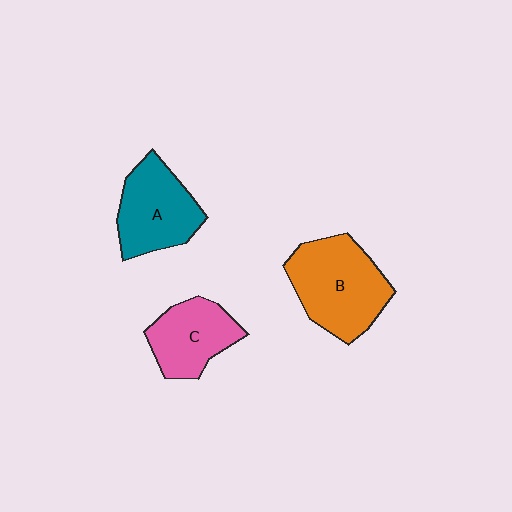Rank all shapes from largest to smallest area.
From largest to smallest: B (orange), A (teal), C (pink).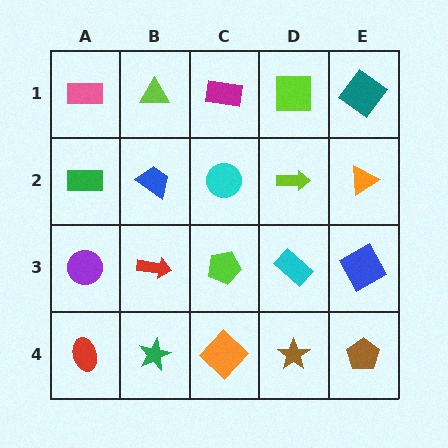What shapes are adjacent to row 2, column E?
A teal diamond (row 1, column E), a blue square (row 3, column E), a lime arrow (row 2, column D).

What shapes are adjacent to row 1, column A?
A green rectangle (row 2, column A), a lime triangle (row 1, column B).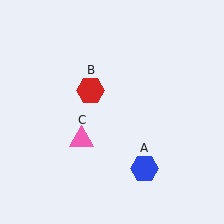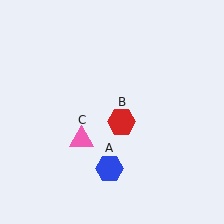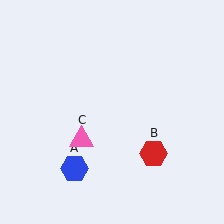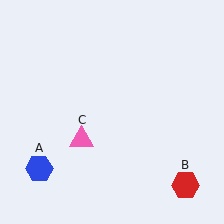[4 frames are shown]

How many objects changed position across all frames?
2 objects changed position: blue hexagon (object A), red hexagon (object B).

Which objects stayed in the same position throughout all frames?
Pink triangle (object C) remained stationary.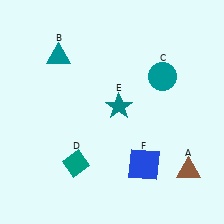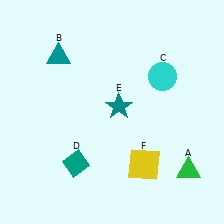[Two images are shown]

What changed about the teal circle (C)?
In Image 1, C is teal. In Image 2, it changed to cyan.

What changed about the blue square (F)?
In Image 1, F is blue. In Image 2, it changed to yellow.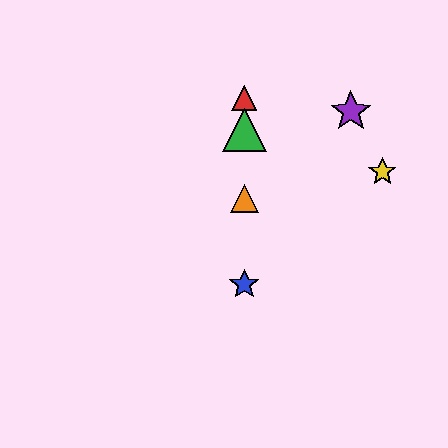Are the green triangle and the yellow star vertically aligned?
No, the green triangle is at x≈244 and the yellow star is at x≈382.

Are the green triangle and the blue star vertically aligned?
Yes, both are at x≈244.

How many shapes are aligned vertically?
4 shapes (the red triangle, the blue star, the green triangle, the orange triangle) are aligned vertically.